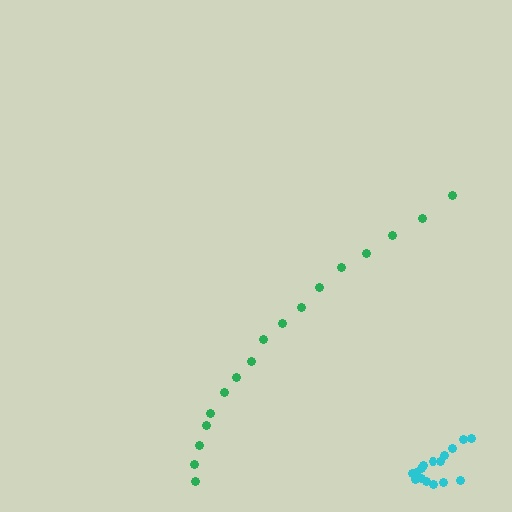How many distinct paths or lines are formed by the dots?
There are 2 distinct paths.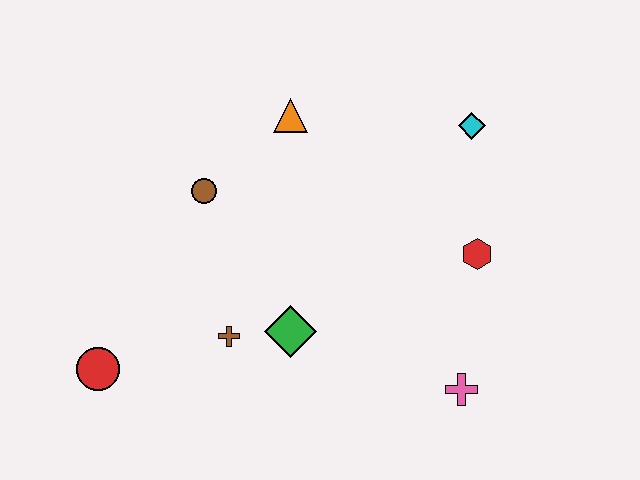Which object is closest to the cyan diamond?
The red hexagon is closest to the cyan diamond.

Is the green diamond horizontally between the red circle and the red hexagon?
Yes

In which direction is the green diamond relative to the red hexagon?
The green diamond is to the left of the red hexagon.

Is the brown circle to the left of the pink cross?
Yes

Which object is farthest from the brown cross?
The cyan diamond is farthest from the brown cross.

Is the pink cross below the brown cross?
Yes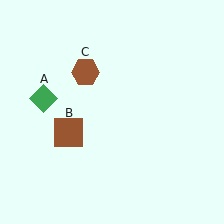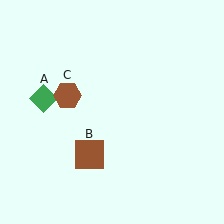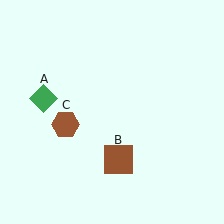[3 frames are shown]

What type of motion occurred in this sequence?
The brown square (object B), brown hexagon (object C) rotated counterclockwise around the center of the scene.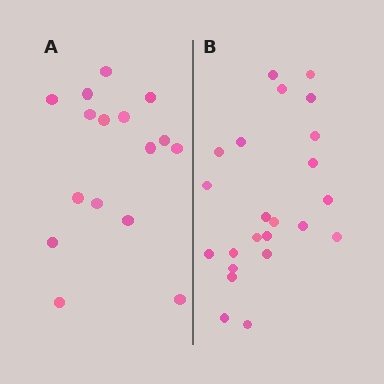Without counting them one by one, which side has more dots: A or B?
Region B (the right region) has more dots.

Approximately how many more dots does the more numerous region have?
Region B has roughly 8 or so more dots than region A.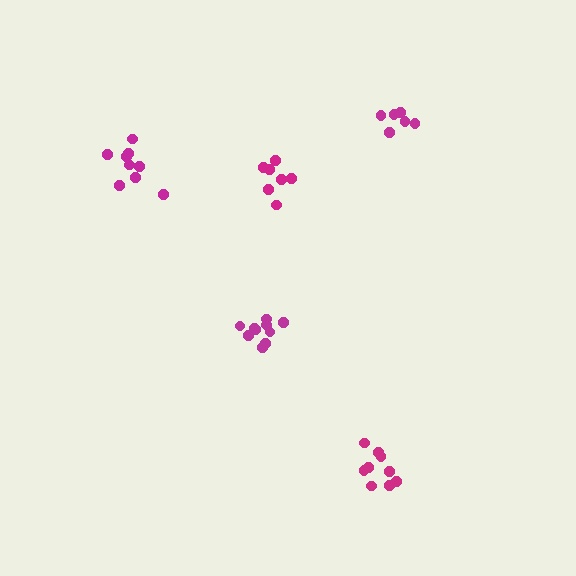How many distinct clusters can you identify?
There are 5 distinct clusters.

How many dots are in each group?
Group 1: 7 dots, Group 2: 10 dots, Group 3: 9 dots, Group 4: 9 dots, Group 5: 6 dots (41 total).